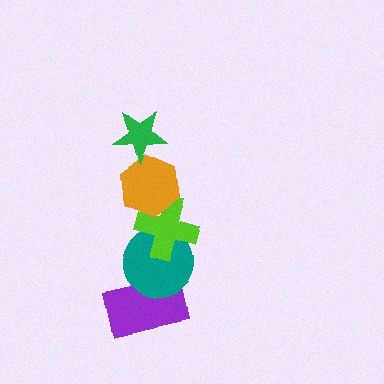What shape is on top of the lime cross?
The orange hexagon is on top of the lime cross.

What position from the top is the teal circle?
The teal circle is 4th from the top.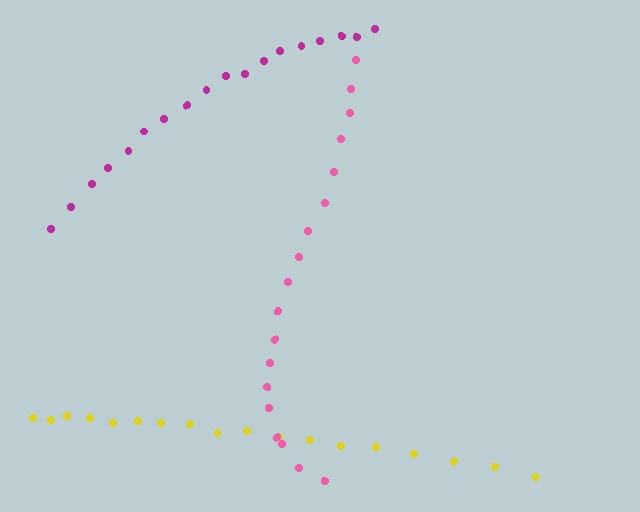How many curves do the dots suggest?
There are 3 distinct paths.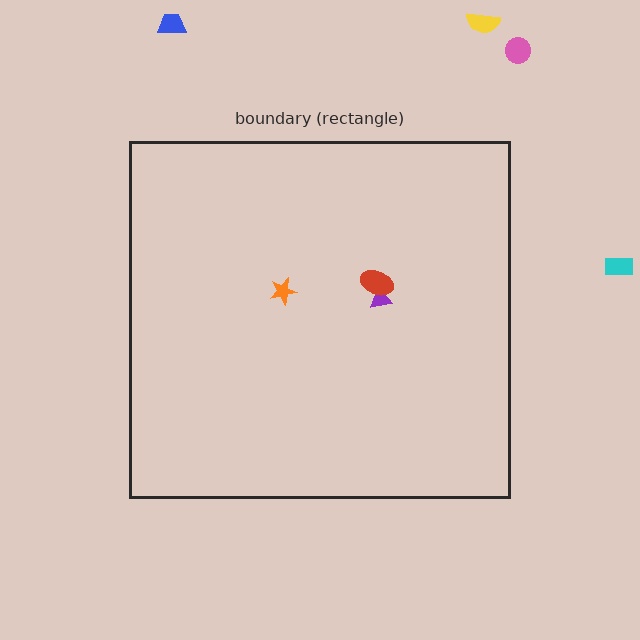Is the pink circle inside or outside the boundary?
Outside.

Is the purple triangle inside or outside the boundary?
Inside.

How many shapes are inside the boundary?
3 inside, 4 outside.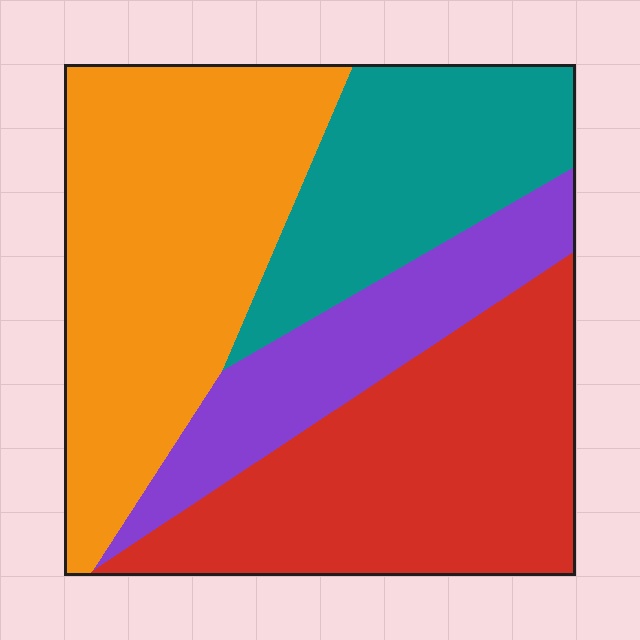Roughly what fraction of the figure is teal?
Teal takes up about one fifth (1/5) of the figure.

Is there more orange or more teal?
Orange.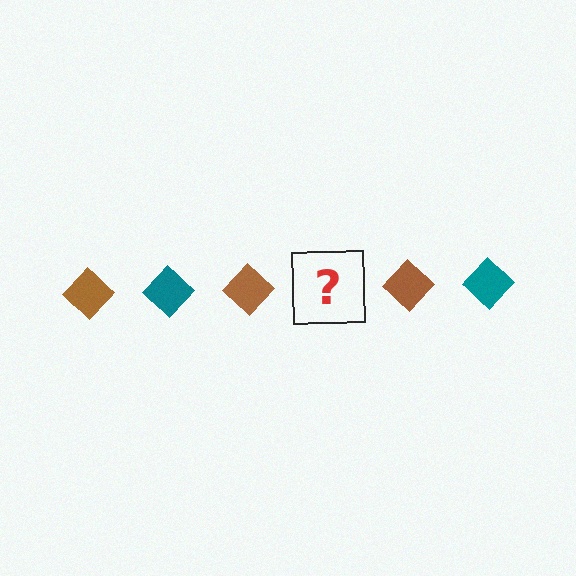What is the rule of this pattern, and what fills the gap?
The rule is that the pattern cycles through brown, teal diamonds. The gap should be filled with a teal diamond.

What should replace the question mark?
The question mark should be replaced with a teal diamond.